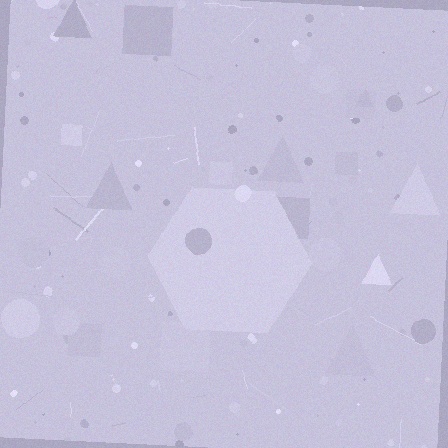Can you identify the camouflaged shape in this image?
The camouflaged shape is a hexagon.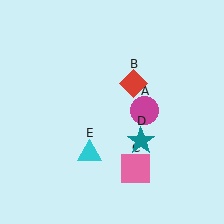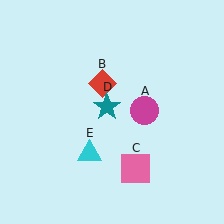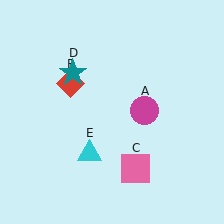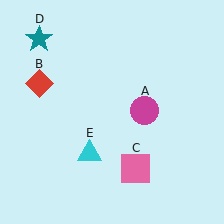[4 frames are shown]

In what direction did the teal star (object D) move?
The teal star (object D) moved up and to the left.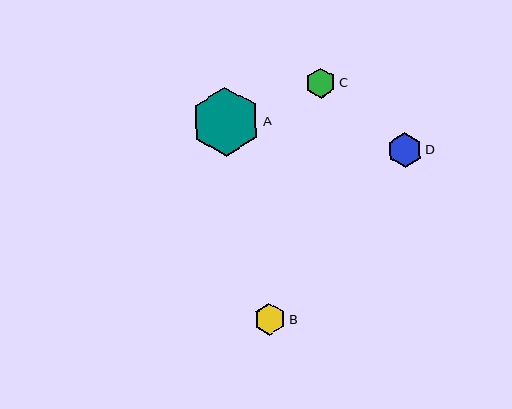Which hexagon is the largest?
Hexagon A is the largest with a size of approximately 69 pixels.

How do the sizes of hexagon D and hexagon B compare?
Hexagon D and hexagon B are approximately the same size.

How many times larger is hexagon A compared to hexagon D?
Hexagon A is approximately 2.0 times the size of hexagon D.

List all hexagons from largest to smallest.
From largest to smallest: A, D, B, C.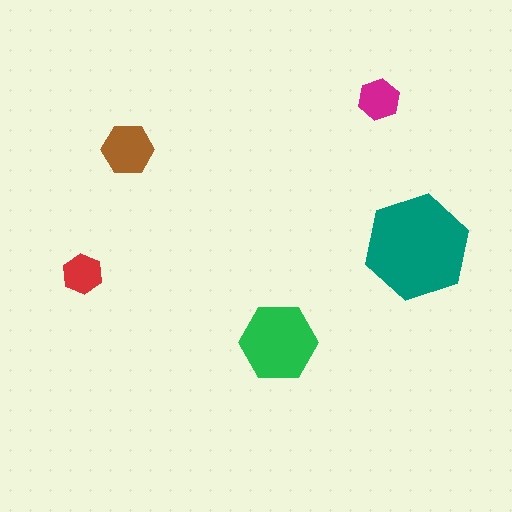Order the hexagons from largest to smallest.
the teal one, the green one, the brown one, the magenta one, the red one.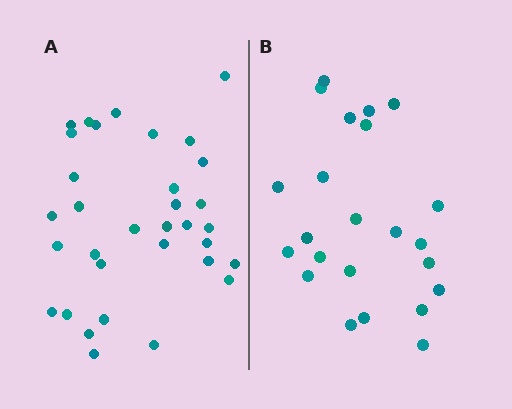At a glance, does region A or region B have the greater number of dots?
Region A (the left region) has more dots.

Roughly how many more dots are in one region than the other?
Region A has roughly 10 or so more dots than region B.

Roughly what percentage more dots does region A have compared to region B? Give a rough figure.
About 45% more.